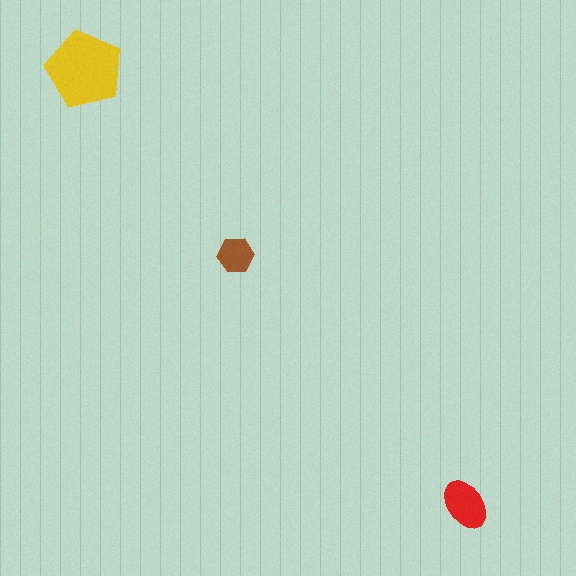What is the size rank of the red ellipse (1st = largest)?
2nd.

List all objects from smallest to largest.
The brown hexagon, the red ellipse, the yellow pentagon.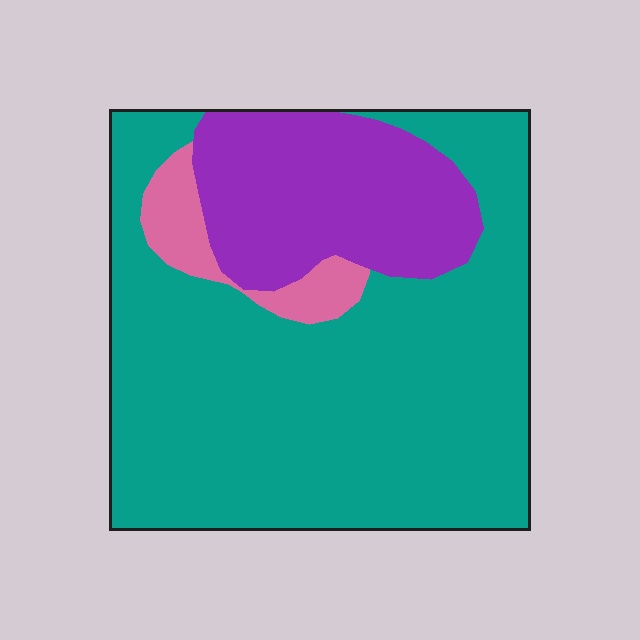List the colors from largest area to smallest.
From largest to smallest: teal, purple, pink.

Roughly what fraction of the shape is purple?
Purple takes up about one quarter (1/4) of the shape.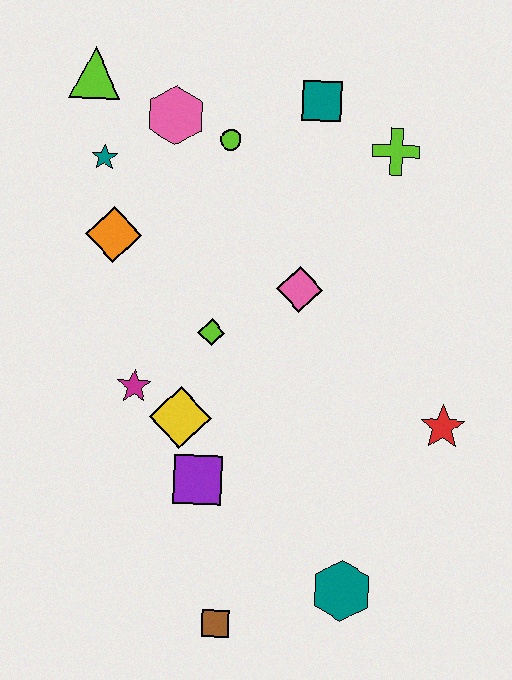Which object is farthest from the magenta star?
The lime cross is farthest from the magenta star.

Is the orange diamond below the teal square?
Yes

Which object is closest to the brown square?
The teal hexagon is closest to the brown square.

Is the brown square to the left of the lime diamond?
No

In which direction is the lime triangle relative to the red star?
The lime triangle is to the left of the red star.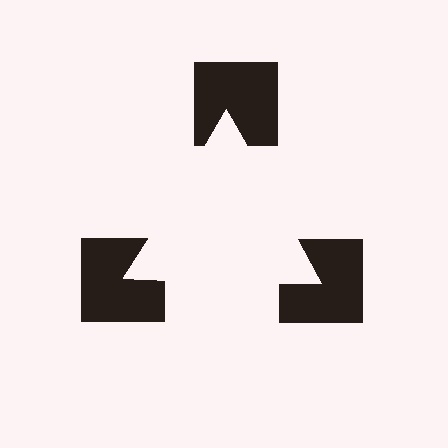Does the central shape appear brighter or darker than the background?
It typically appears slightly brighter than the background, even though no actual brightness change is drawn.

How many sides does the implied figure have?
3 sides.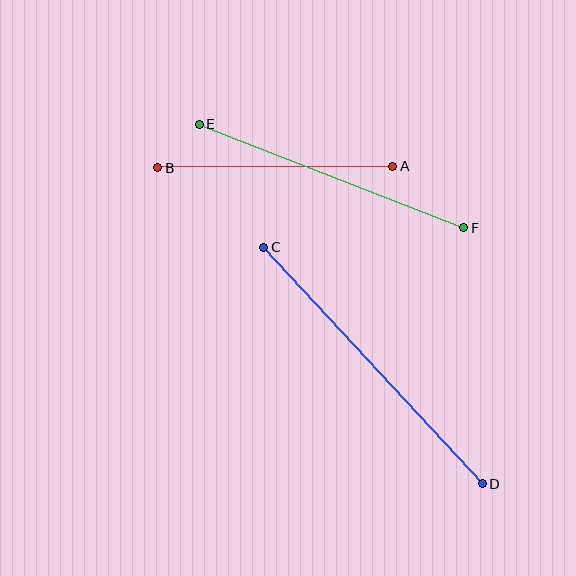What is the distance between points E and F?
The distance is approximately 284 pixels.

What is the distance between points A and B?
The distance is approximately 235 pixels.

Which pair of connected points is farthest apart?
Points C and D are farthest apart.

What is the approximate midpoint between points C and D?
The midpoint is at approximately (373, 366) pixels.